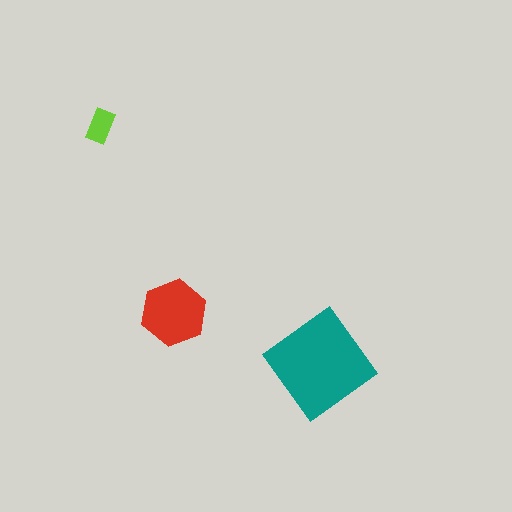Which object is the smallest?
The lime rectangle.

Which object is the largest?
The teal diamond.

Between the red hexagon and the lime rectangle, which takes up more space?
The red hexagon.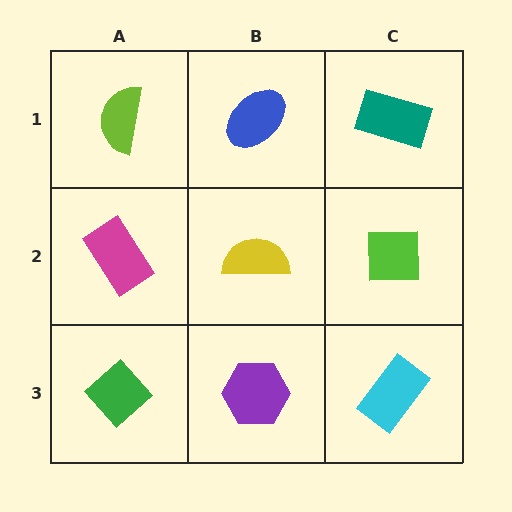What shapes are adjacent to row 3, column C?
A lime square (row 2, column C), a purple hexagon (row 3, column B).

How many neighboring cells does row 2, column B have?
4.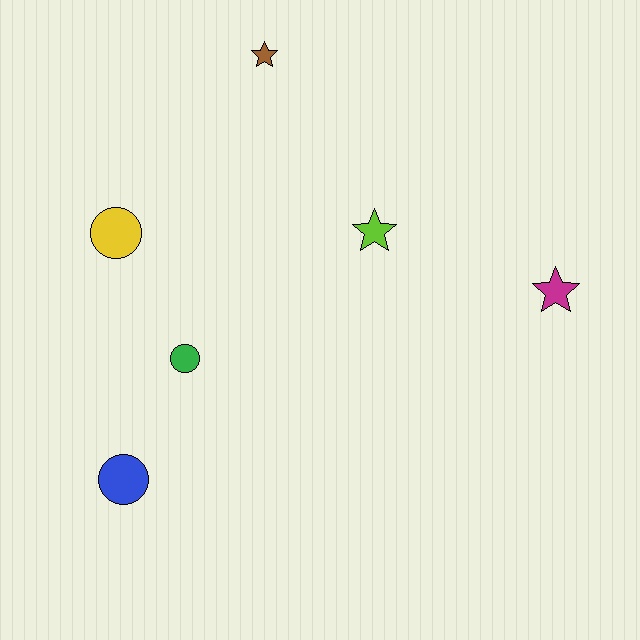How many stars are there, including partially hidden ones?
There are 3 stars.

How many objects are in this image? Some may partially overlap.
There are 6 objects.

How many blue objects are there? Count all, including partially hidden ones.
There is 1 blue object.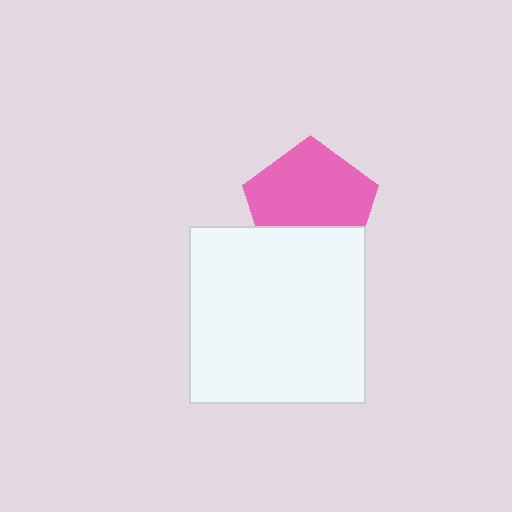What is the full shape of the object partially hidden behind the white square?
The partially hidden object is a pink pentagon.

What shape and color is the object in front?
The object in front is a white square.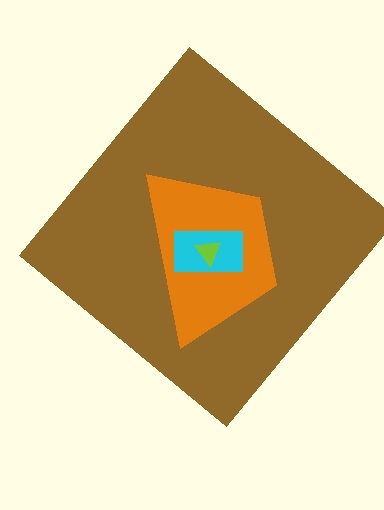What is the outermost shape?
The brown diamond.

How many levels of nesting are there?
4.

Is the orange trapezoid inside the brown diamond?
Yes.